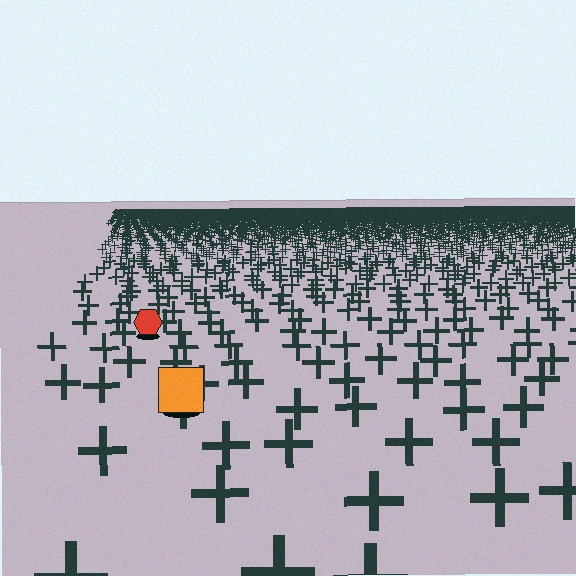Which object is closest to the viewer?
The orange square is closest. The texture marks near it are larger and more spread out.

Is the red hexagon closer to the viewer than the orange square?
No. The orange square is closer — you can tell from the texture gradient: the ground texture is coarser near it.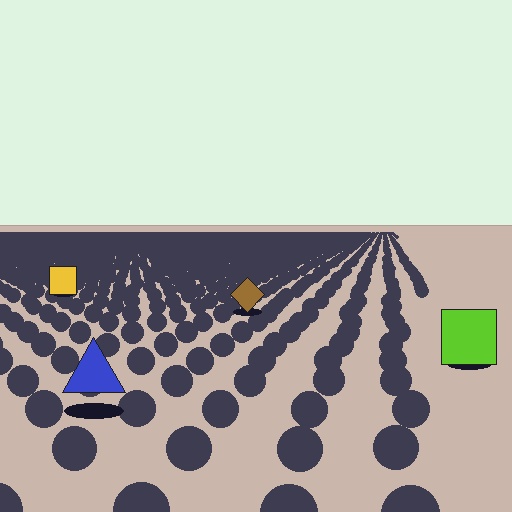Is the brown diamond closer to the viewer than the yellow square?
Yes. The brown diamond is closer — you can tell from the texture gradient: the ground texture is coarser near it.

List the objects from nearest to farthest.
From nearest to farthest: the blue triangle, the lime square, the brown diamond, the yellow square.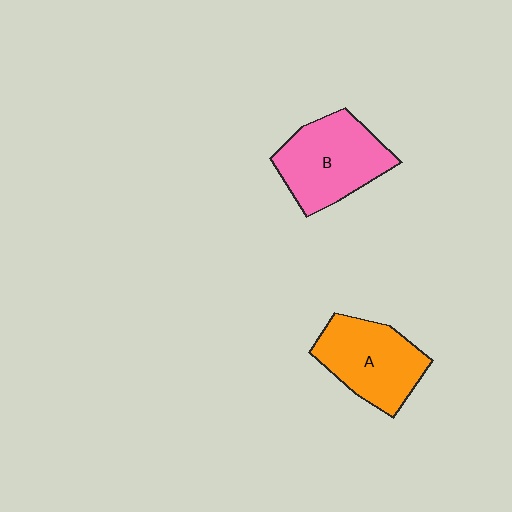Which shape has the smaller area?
Shape A (orange).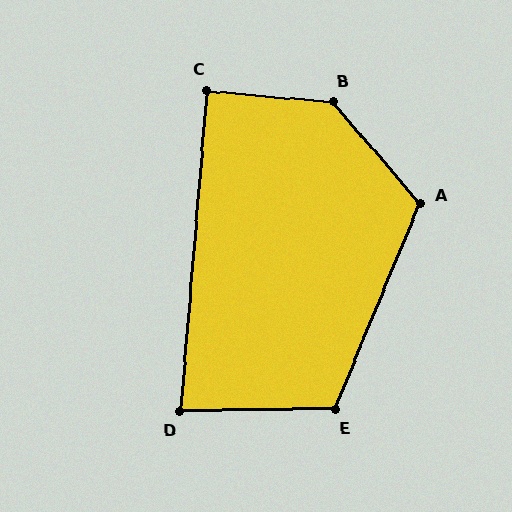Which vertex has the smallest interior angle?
D, at approximately 85 degrees.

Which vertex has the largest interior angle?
B, at approximately 136 degrees.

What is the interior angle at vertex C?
Approximately 90 degrees (approximately right).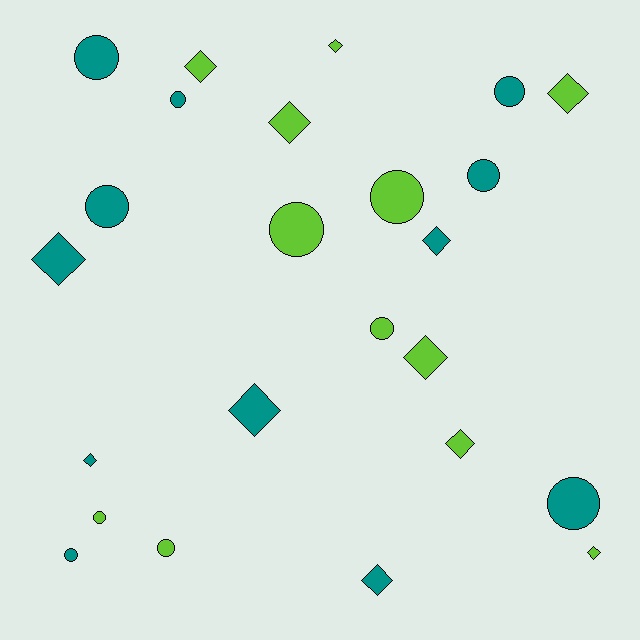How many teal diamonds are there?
There are 5 teal diamonds.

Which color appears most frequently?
Lime, with 12 objects.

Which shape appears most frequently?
Circle, with 12 objects.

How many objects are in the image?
There are 24 objects.